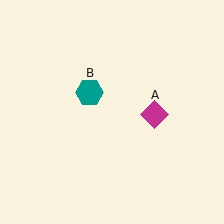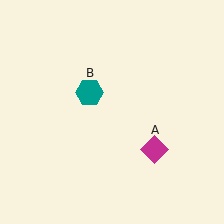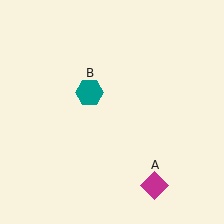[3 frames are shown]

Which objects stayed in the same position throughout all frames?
Teal hexagon (object B) remained stationary.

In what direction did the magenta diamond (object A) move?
The magenta diamond (object A) moved down.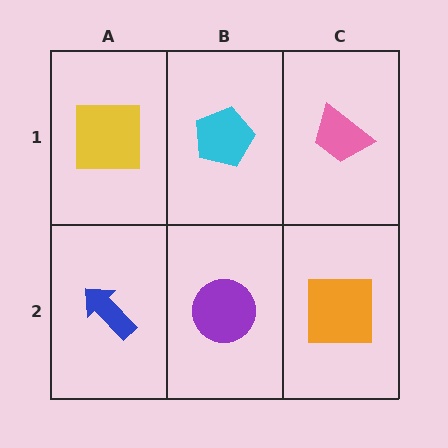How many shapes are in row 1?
3 shapes.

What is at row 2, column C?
An orange square.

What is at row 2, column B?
A purple circle.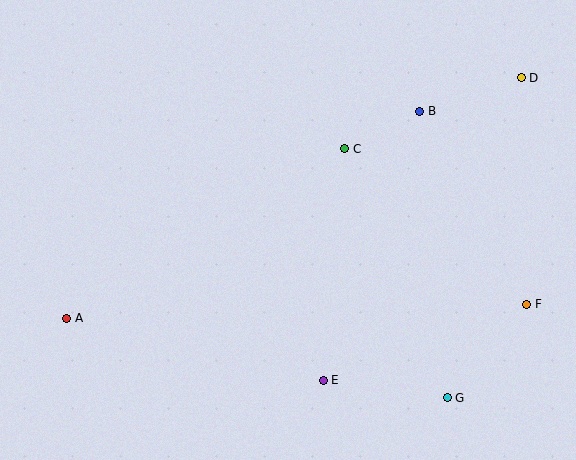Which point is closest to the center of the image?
Point C at (345, 149) is closest to the center.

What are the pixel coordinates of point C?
Point C is at (345, 149).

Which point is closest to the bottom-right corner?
Point G is closest to the bottom-right corner.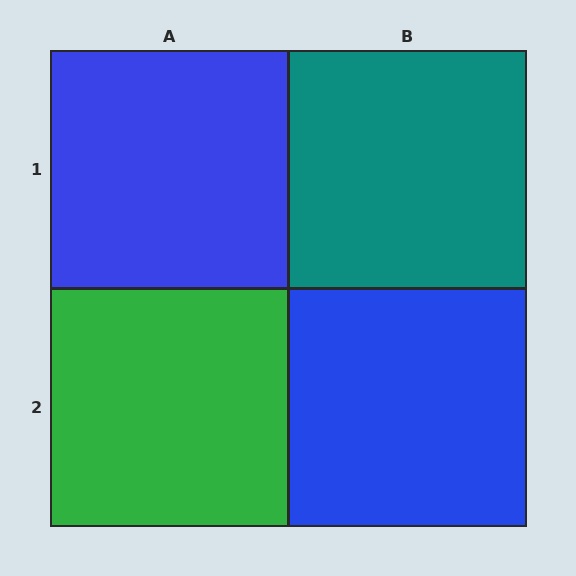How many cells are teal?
1 cell is teal.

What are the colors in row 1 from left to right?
Blue, teal.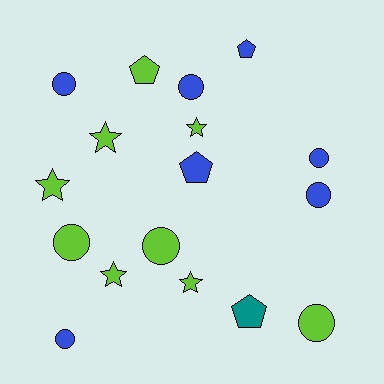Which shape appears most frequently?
Circle, with 8 objects.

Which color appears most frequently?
Lime, with 9 objects.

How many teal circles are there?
There are no teal circles.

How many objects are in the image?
There are 17 objects.